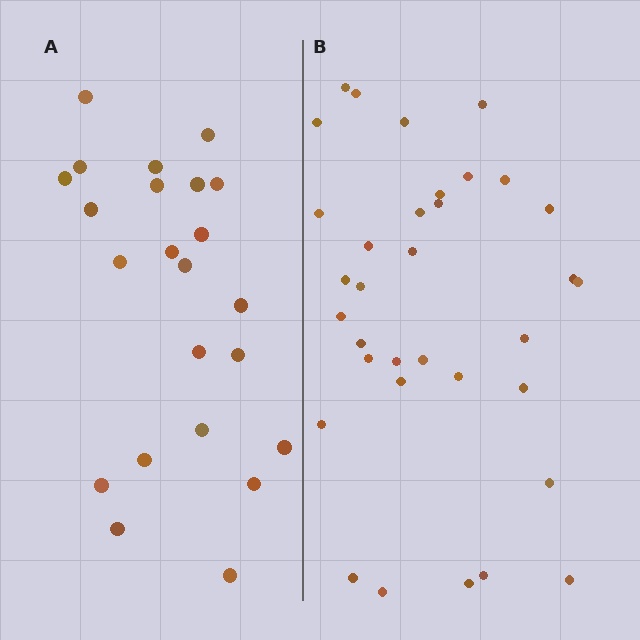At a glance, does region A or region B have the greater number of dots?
Region B (the right region) has more dots.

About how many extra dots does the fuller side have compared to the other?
Region B has roughly 12 or so more dots than region A.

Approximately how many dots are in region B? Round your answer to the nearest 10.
About 30 dots. (The exact count is 34, which rounds to 30.)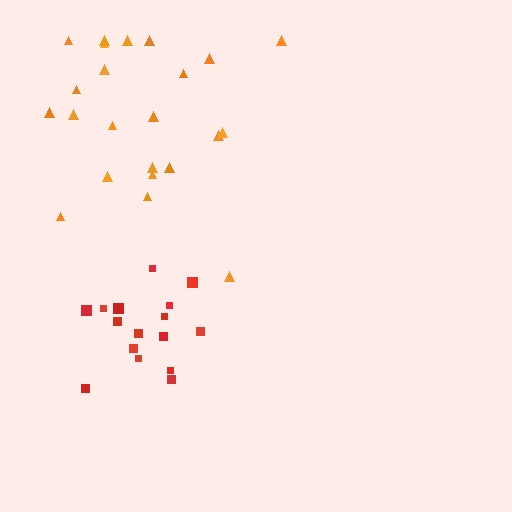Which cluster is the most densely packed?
Red.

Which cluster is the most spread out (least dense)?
Orange.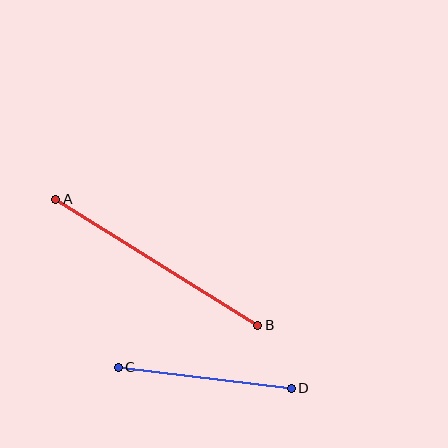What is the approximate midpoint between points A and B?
The midpoint is at approximately (157, 262) pixels.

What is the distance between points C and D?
The distance is approximately 174 pixels.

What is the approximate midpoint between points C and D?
The midpoint is at approximately (205, 378) pixels.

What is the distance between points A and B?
The distance is approximately 238 pixels.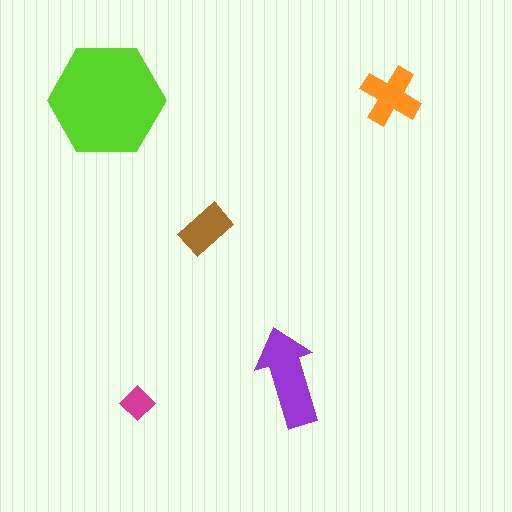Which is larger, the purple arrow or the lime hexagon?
The lime hexagon.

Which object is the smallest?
The magenta diamond.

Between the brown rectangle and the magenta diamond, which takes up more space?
The brown rectangle.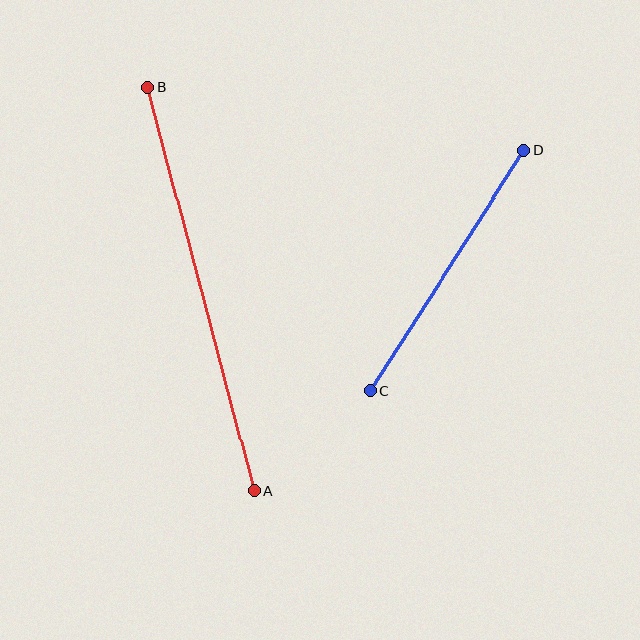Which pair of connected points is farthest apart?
Points A and B are farthest apart.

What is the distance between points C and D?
The distance is approximately 285 pixels.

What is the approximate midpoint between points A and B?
The midpoint is at approximately (201, 289) pixels.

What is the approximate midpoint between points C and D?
The midpoint is at approximately (447, 270) pixels.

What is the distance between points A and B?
The distance is approximately 418 pixels.